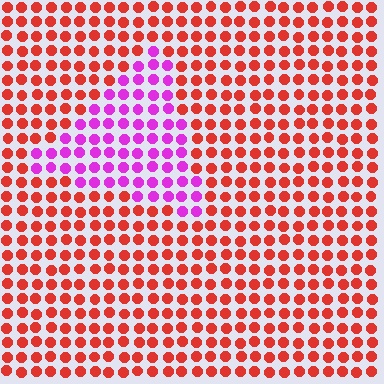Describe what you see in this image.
The image is filled with small red elements in a uniform arrangement. A triangle-shaped region is visible where the elements are tinted to a slightly different hue, forming a subtle color boundary.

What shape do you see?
I see a triangle.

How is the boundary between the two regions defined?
The boundary is defined purely by a slight shift in hue (about 63 degrees). Spacing, size, and orientation are identical on both sides.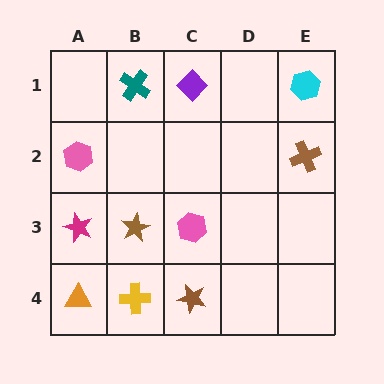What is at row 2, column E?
A brown cross.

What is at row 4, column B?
A yellow cross.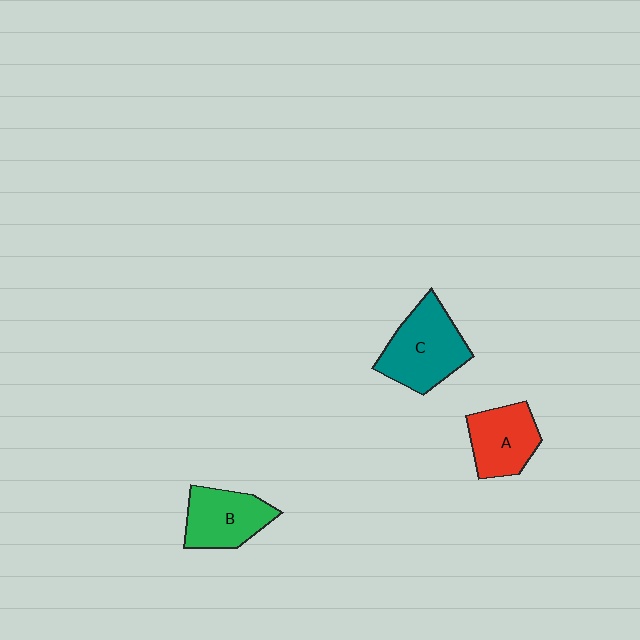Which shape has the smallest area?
Shape A (red).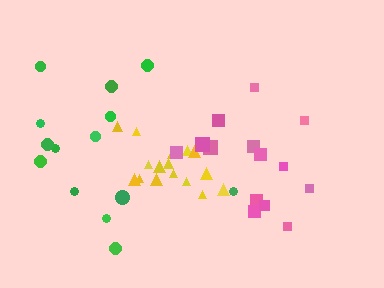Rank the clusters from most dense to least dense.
yellow, pink, green.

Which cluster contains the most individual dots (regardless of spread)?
Yellow (16).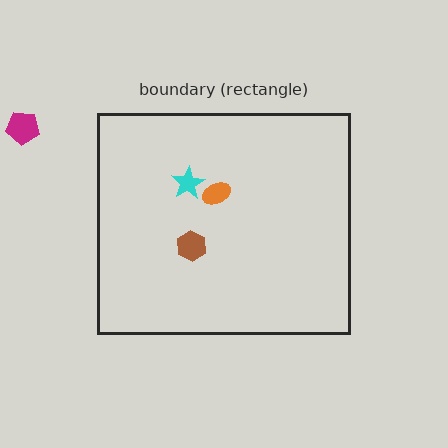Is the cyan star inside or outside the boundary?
Inside.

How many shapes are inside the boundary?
3 inside, 1 outside.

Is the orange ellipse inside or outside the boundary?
Inside.